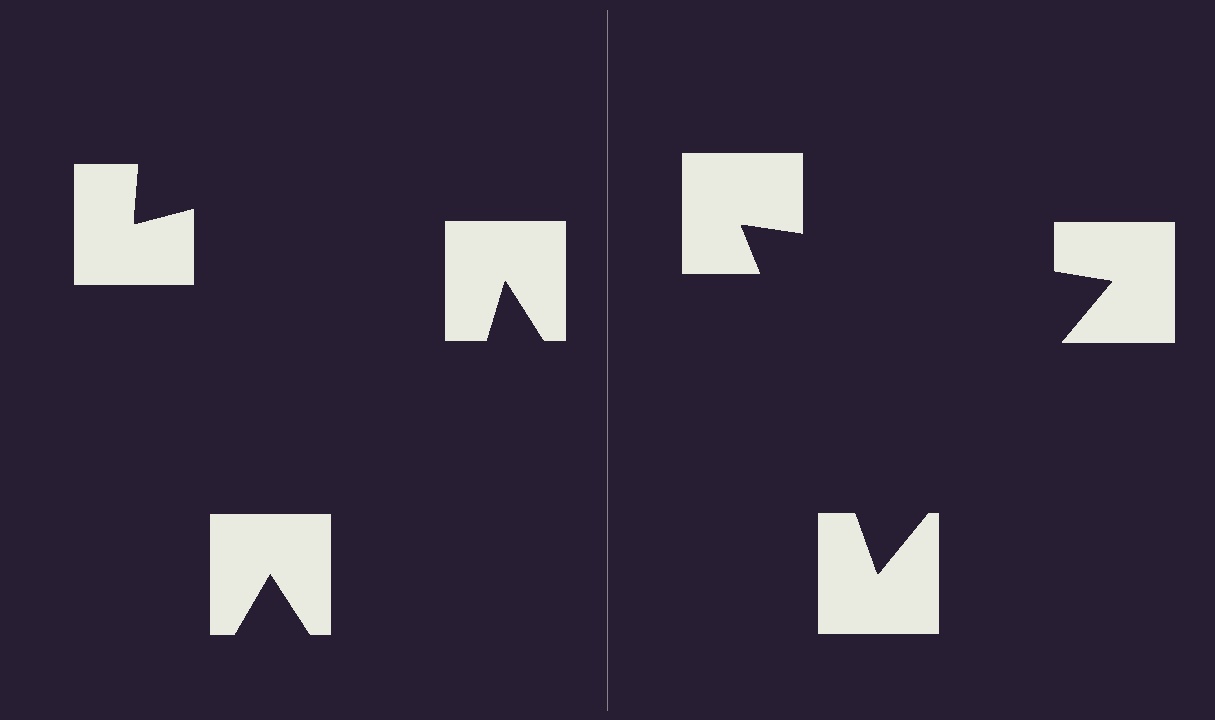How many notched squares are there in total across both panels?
6 — 3 on each side.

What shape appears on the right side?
An illusory triangle.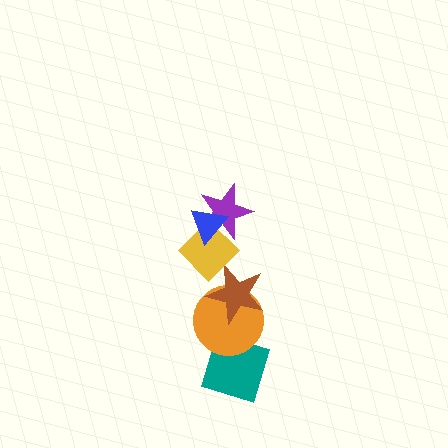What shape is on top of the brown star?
The yellow diamond is on top of the brown star.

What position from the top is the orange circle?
The orange circle is 5th from the top.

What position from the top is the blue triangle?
The blue triangle is 1st from the top.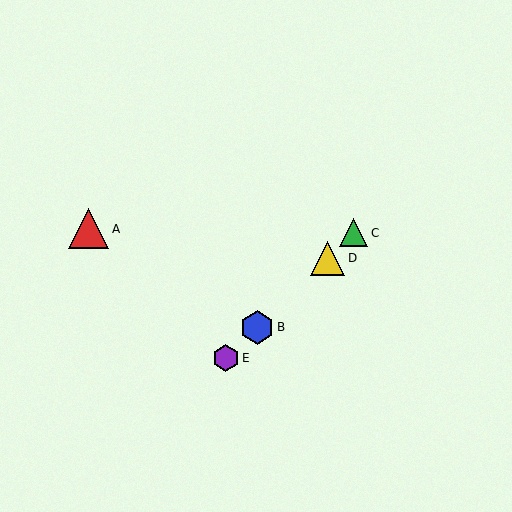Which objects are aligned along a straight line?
Objects B, C, D, E are aligned along a straight line.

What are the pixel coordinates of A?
Object A is at (89, 229).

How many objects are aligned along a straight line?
4 objects (B, C, D, E) are aligned along a straight line.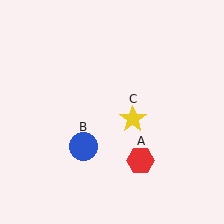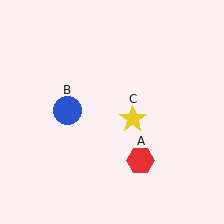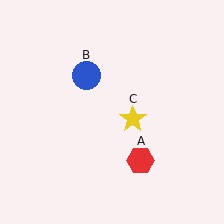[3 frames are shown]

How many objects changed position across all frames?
1 object changed position: blue circle (object B).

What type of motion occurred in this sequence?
The blue circle (object B) rotated clockwise around the center of the scene.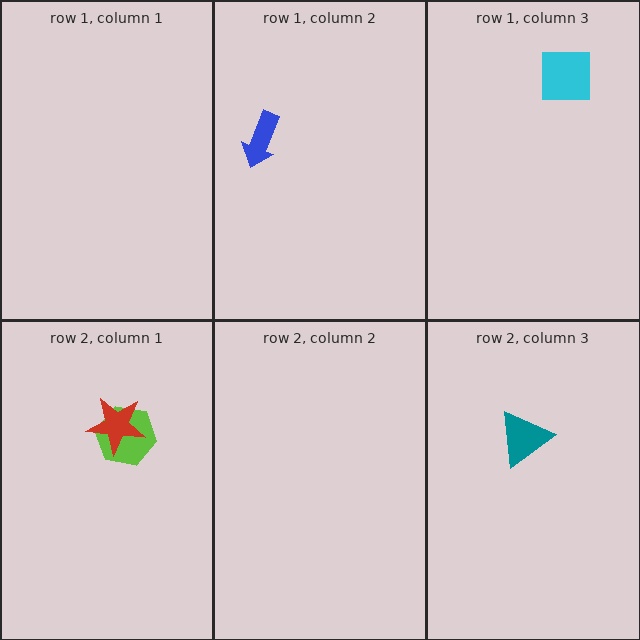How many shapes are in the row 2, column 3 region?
1.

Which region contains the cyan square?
The row 1, column 3 region.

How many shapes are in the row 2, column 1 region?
2.